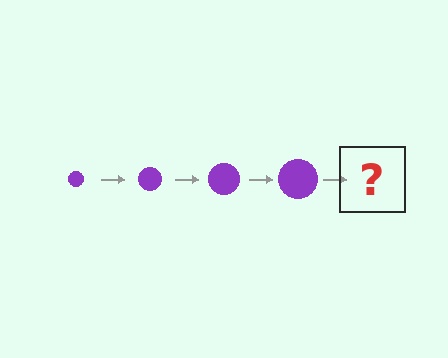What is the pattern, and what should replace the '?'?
The pattern is that the circle gets progressively larger each step. The '?' should be a purple circle, larger than the previous one.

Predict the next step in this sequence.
The next step is a purple circle, larger than the previous one.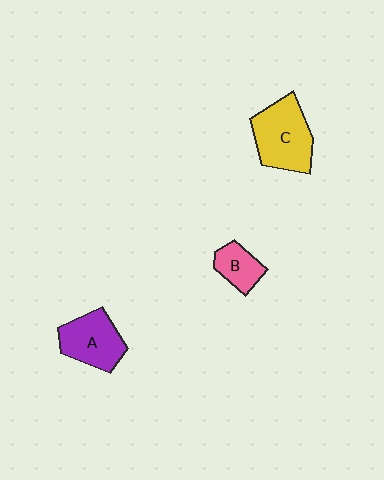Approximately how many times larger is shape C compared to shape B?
Approximately 2.1 times.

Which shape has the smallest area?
Shape B (pink).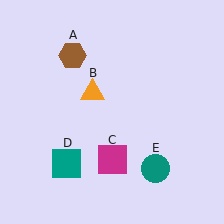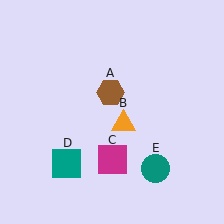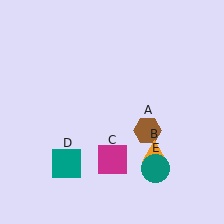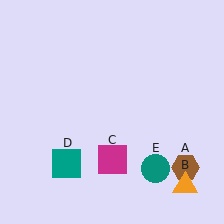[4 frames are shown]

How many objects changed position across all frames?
2 objects changed position: brown hexagon (object A), orange triangle (object B).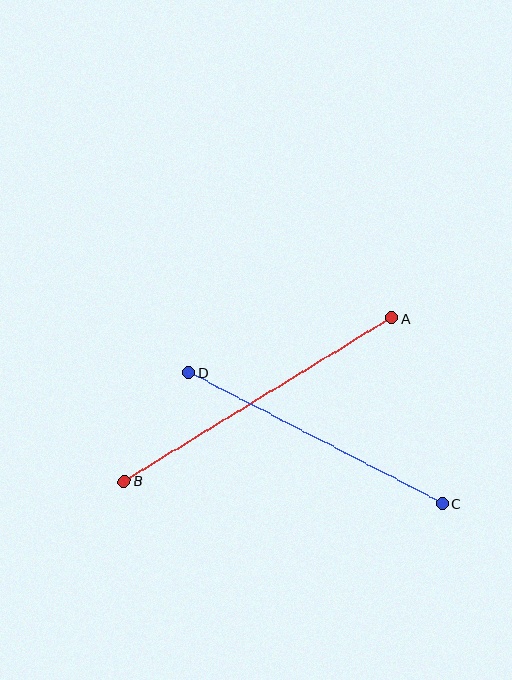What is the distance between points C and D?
The distance is approximately 285 pixels.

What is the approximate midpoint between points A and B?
The midpoint is at approximately (258, 400) pixels.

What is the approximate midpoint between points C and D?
The midpoint is at approximately (315, 438) pixels.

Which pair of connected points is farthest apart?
Points A and B are farthest apart.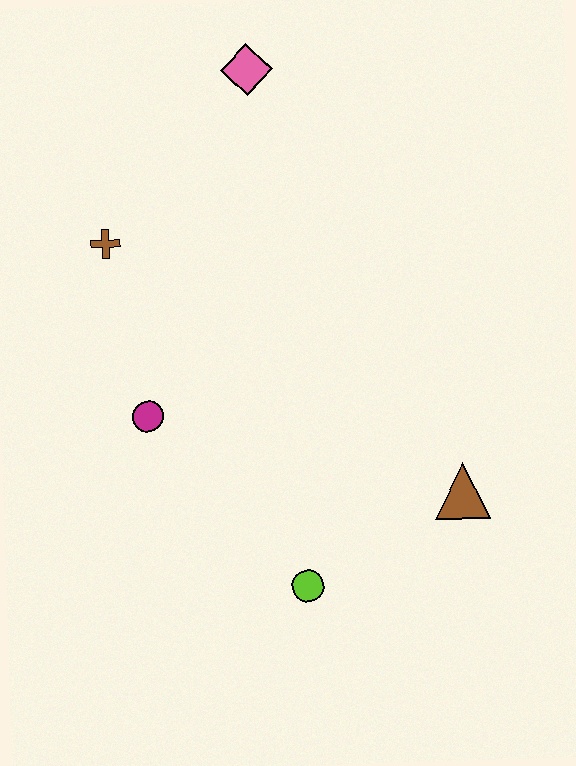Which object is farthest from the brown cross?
The brown triangle is farthest from the brown cross.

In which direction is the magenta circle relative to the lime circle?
The magenta circle is above the lime circle.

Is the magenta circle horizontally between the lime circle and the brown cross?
Yes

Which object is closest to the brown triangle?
The lime circle is closest to the brown triangle.